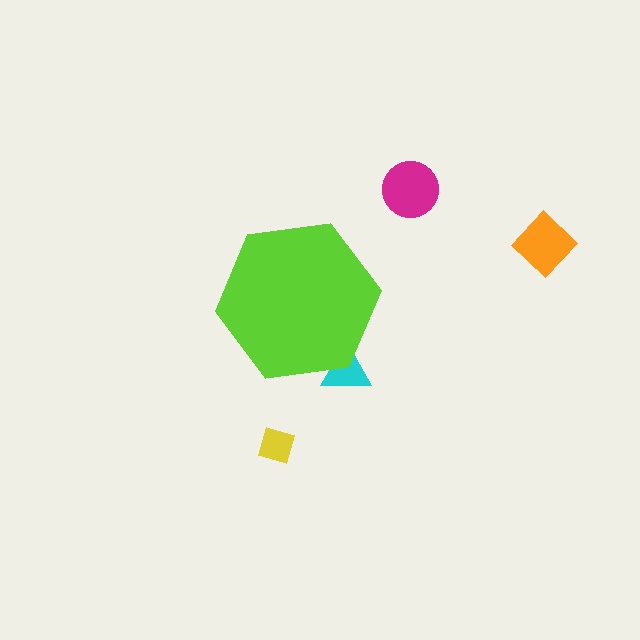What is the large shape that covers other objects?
A lime hexagon.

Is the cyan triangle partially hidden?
Yes, the cyan triangle is partially hidden behind the lime hexagon.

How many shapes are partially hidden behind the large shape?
1 shape is partially hidden.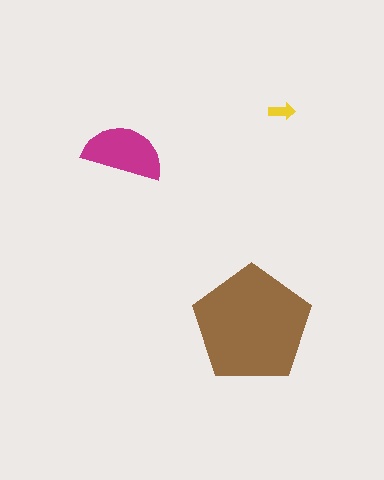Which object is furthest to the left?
The magenta semicircle is leftmost.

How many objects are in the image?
There are 3 objects in the image.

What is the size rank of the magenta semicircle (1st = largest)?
2nd.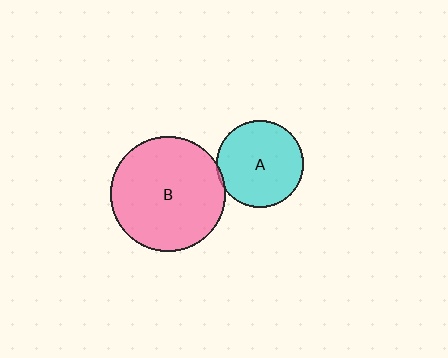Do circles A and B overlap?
Yes.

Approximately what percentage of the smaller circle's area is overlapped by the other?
Approximately 5%.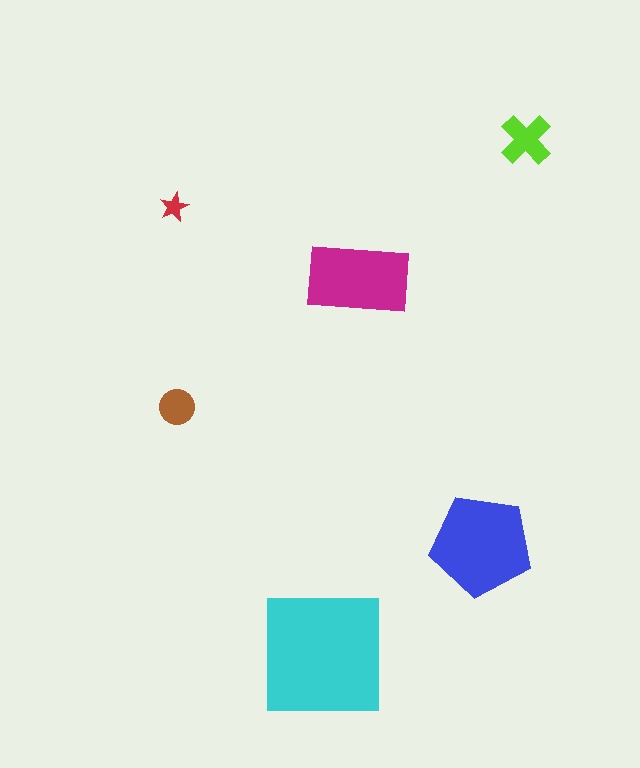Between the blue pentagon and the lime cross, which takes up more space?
The blue pentagon.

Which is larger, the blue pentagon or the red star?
The blue pentagon.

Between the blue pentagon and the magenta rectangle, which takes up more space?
The blue pentagon.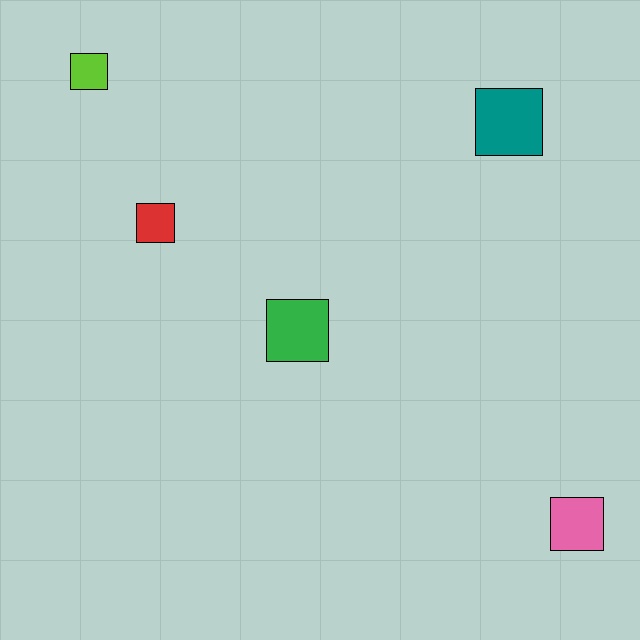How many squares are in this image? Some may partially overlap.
There are 5 squares.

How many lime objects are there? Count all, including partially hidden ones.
There is 1 lime object.